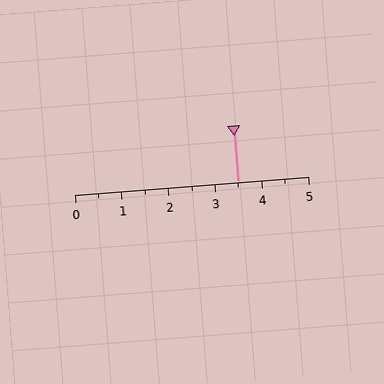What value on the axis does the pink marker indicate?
The marker indicates approximately 3.5.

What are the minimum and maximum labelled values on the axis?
The axis runs from 0 to 5.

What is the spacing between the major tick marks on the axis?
The major ticks are spaced 1 apart.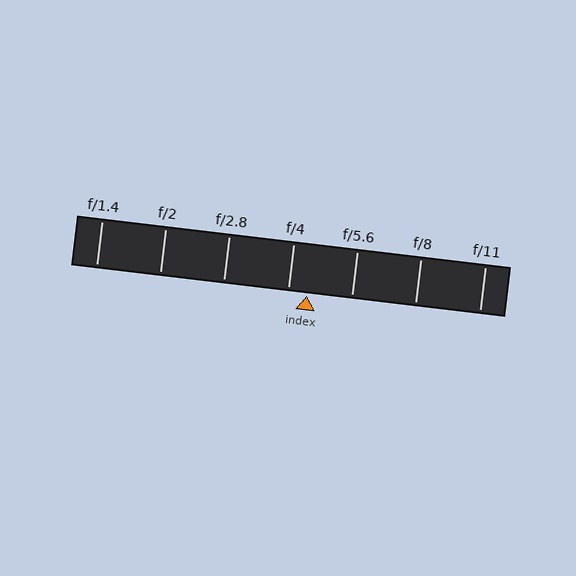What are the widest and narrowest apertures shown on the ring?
The widest aperture shown is f/1.4 and the narrowest is f/11.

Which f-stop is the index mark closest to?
The index mark is closest to f/4.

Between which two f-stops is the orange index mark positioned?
The index mark is between f/4 and f/5.6.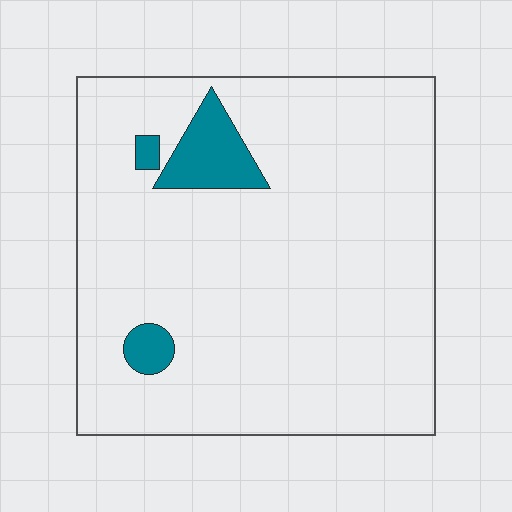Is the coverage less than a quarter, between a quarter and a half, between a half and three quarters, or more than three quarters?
Less than a quarter.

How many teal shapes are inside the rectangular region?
3.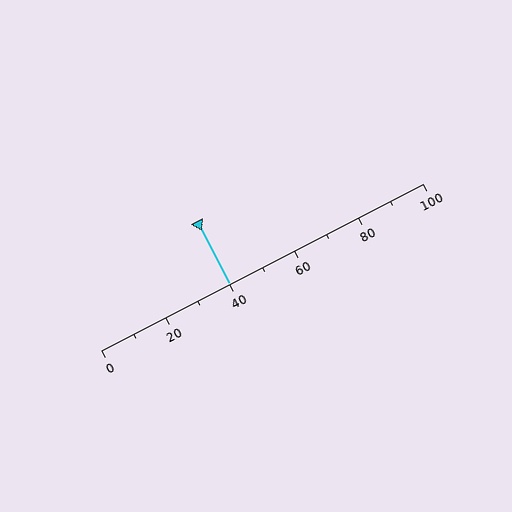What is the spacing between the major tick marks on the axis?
The major ticks are spaced 20 apart.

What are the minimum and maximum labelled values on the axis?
The axis runs from 0 to 100.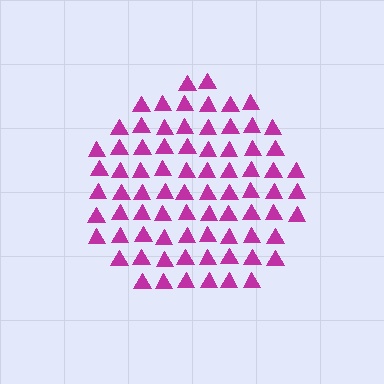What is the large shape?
The large shape is a circle.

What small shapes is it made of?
It is made of small triangles.